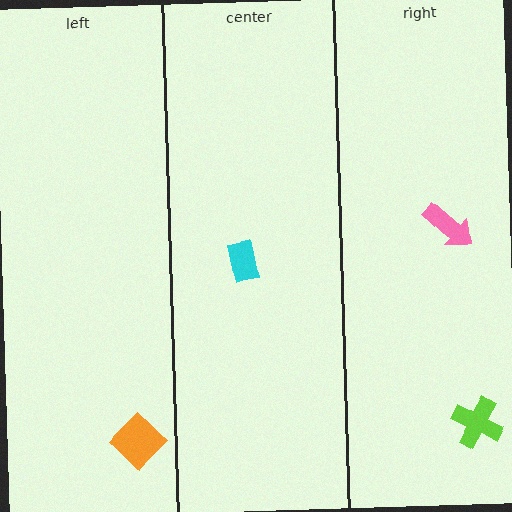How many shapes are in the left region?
1.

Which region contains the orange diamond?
The left region.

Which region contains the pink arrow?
The right region.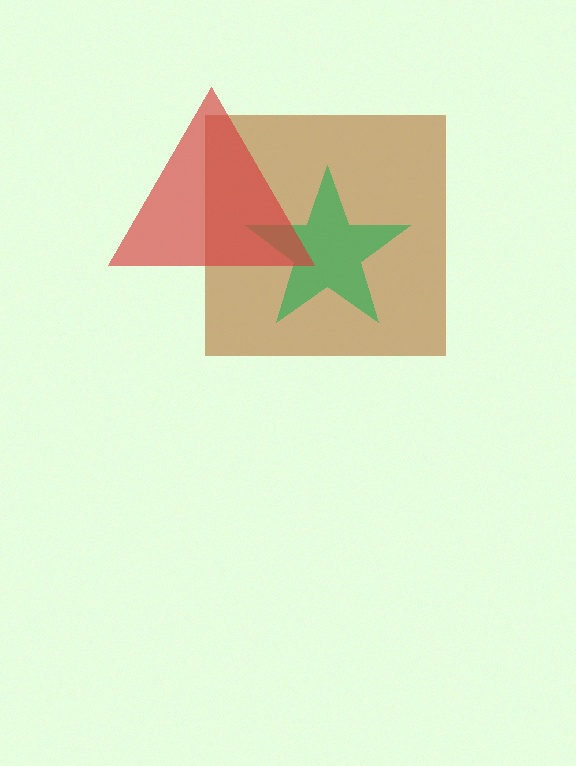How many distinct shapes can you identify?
There are 3 distinct shapes: a brown square, a green star, a red triangle.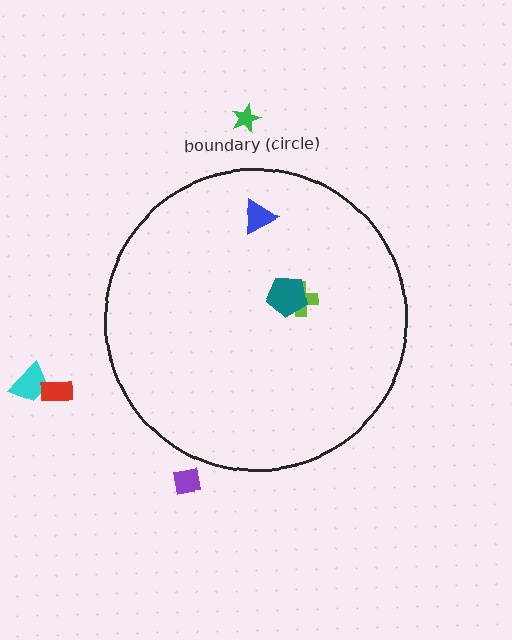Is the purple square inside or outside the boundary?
Outside.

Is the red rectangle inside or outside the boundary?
Outside.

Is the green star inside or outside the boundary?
Outside.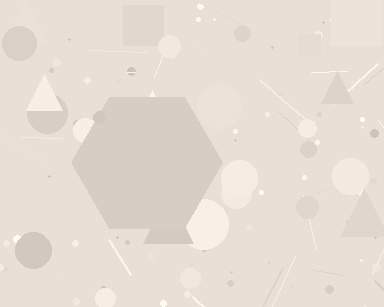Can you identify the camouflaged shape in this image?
The camouflaged shape is a hexagon.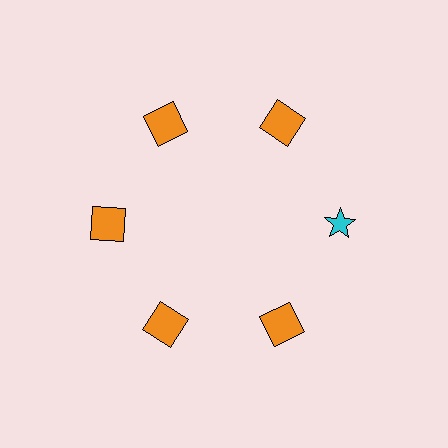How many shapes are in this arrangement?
There are 6 shapes arranged in a ring pattern.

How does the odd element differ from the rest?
It differs in both color (cyan instead of orange) and shape (star instead of square).